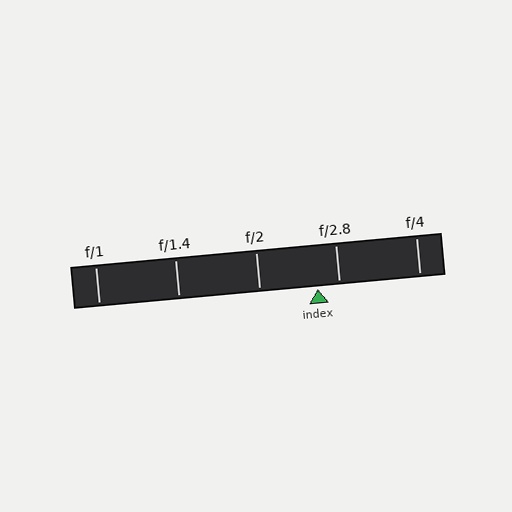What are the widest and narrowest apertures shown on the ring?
The widest aperture shown is f/1 and the narrowest is f/4.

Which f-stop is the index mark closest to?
The index mark is closest to f/2.8.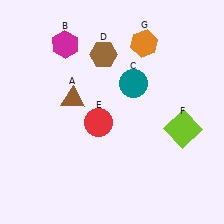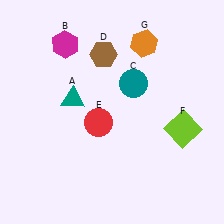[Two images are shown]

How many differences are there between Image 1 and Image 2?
There is 1 difference between the two images.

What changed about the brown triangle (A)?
In Image 1, A is brown. In Image 2, it changed to teal.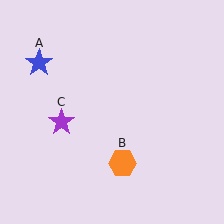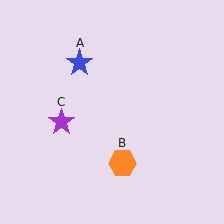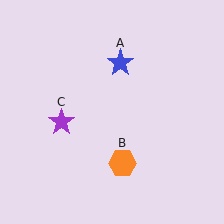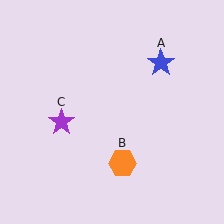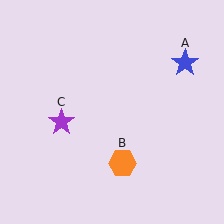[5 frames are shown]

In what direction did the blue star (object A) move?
The blue star (object A) moved right.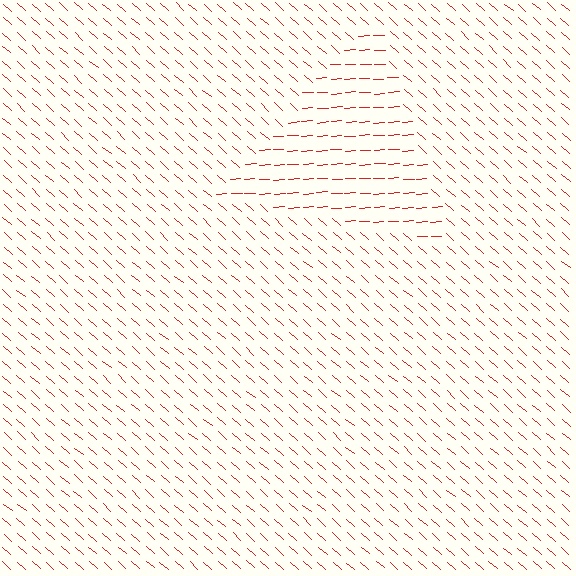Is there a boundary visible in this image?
Yes, there is a texture boundary formed by a change in line orientation.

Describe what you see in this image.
The image is filled with small red line segments. A triangle region in the image has lines oriented differently from the surrounding lines, creating a visible texture boundary.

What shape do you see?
I see a triangle.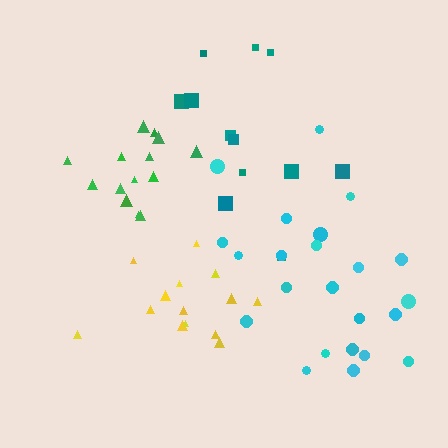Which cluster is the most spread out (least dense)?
Teal.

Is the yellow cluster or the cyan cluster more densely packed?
Yellow.